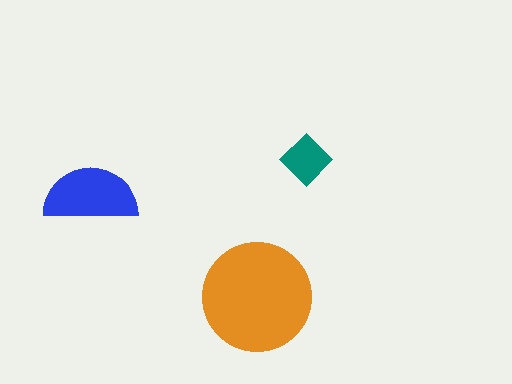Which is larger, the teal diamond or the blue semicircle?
The blue semicircle.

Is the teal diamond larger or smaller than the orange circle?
Smaller.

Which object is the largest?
The orange circle.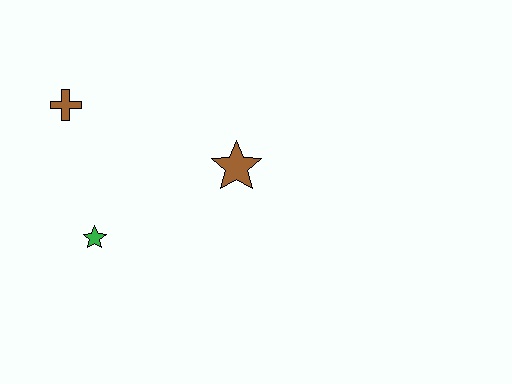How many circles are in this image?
There are no circles.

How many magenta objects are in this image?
There are no magenta objects.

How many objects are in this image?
There are 3 objects.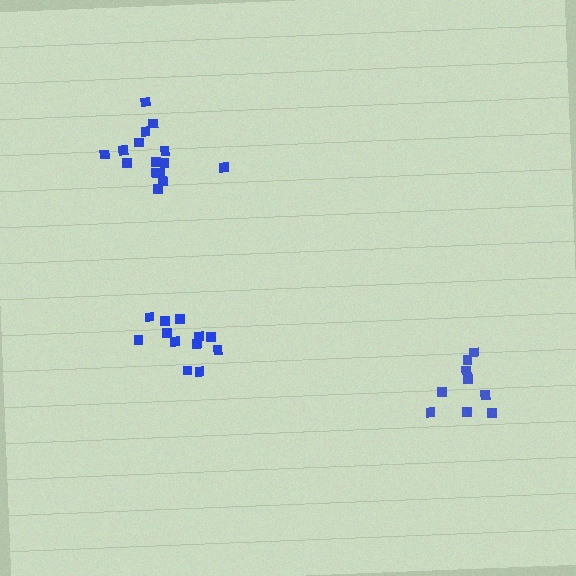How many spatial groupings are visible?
There are 3 spatial groupings.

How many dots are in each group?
Group 1: 9 dots, Group 2: 12 dots, Group 3: 15 dots (36 total).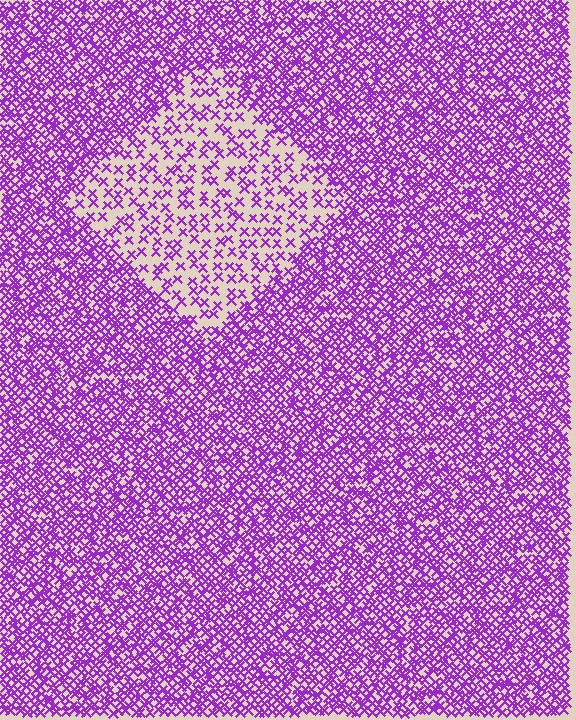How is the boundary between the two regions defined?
The boundary is defined by a change in element density (approximately 2.6x ratio). All elements are the same color, size, and shape.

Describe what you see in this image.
The image contains small purple elements arranged at two different densities. A diamond-shaped region is visible where the elements are less densely packed than the surrounding area.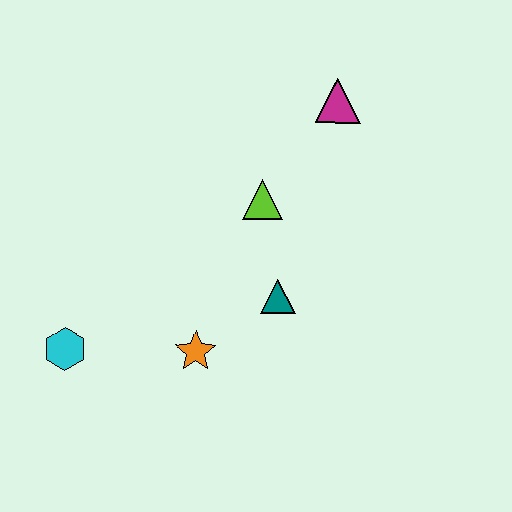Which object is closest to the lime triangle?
The teal triangle is closest to the lime triangle.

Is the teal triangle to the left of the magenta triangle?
Yes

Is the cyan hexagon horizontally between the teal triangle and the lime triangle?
No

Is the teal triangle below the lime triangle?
Yes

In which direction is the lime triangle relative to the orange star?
The lime triangle is above the orange star.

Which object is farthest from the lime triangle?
The cyan hexagon is farthest from the lime triangle.